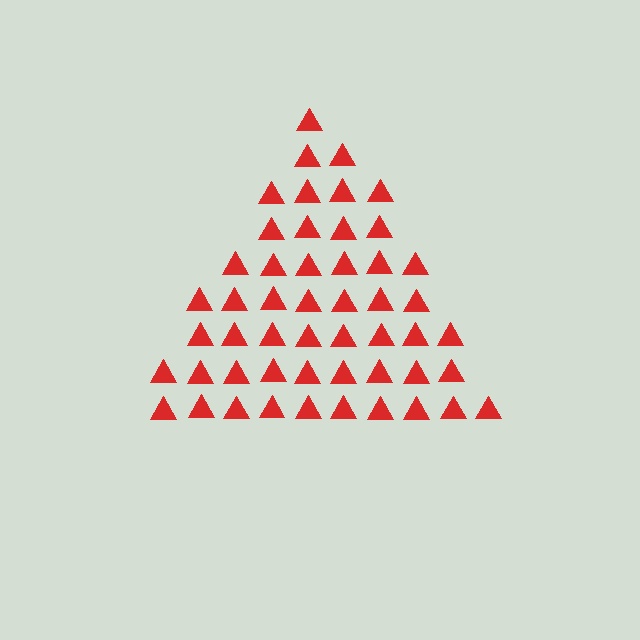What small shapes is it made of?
It is made of small triangles.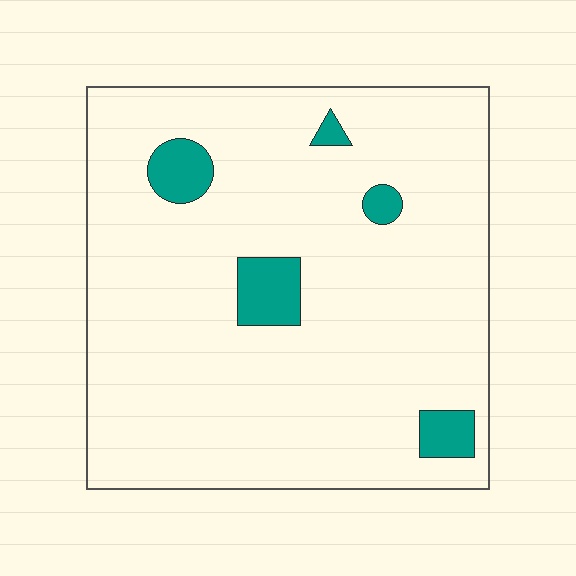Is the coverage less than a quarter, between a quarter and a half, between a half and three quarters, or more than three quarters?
Less than a quarter.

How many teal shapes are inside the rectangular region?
5.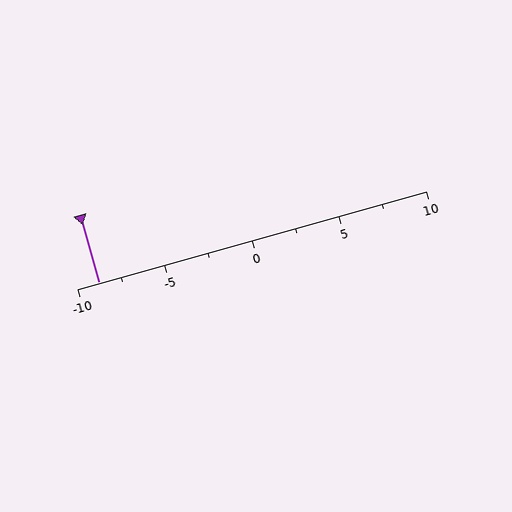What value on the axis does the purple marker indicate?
The marker indicates approximately -8.8.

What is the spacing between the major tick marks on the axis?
The major ticks are spaced 5 apart.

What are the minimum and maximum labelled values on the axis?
The axis runs from -10 to 10.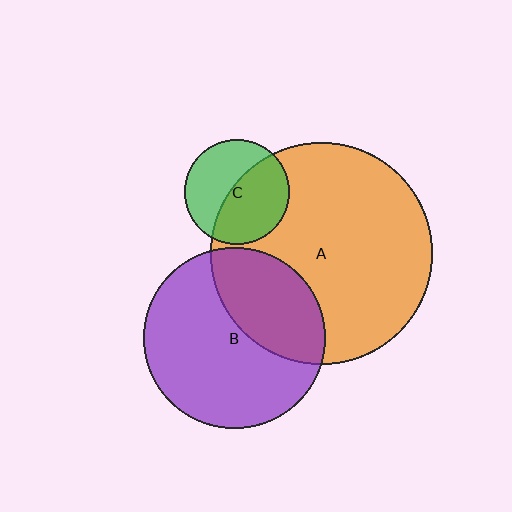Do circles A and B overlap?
Yes.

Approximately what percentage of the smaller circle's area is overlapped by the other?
Approximately 35%.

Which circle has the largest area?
Circle A (orange).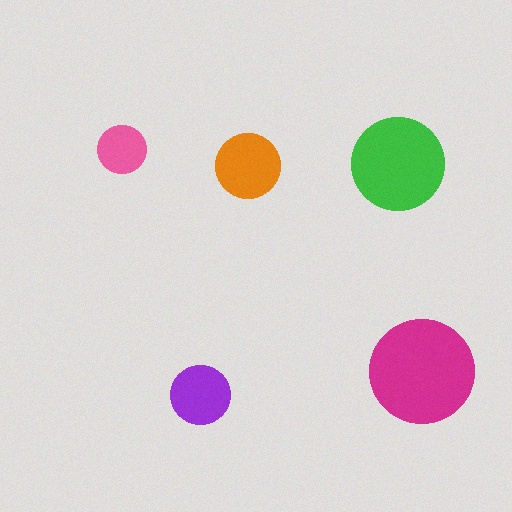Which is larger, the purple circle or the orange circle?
The orange one.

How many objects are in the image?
There are 5 objects in the image.